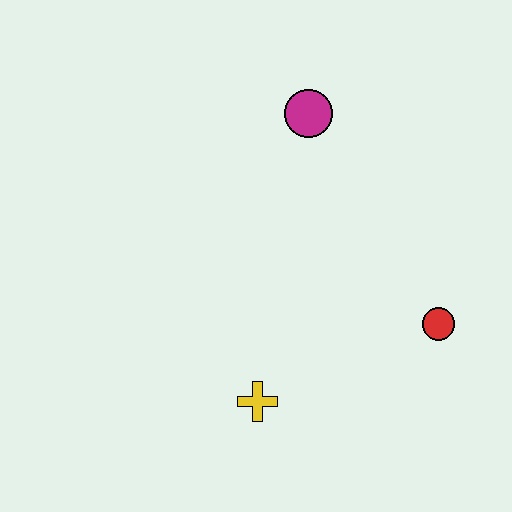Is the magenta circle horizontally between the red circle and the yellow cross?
Yes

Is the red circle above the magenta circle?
No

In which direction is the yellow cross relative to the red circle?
The yellow cross is to the left of the red circle.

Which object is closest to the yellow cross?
The red circle is closest to the yellow cross.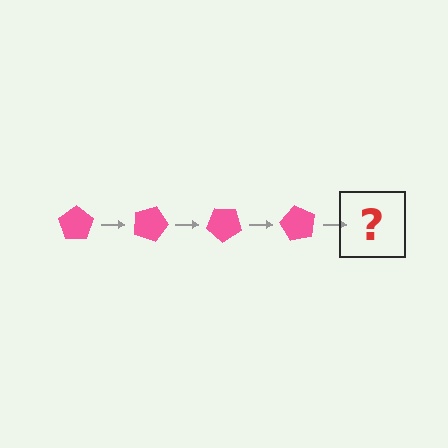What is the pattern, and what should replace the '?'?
The pattern is that the pentagon rotates 20 degrees each step. The '?' should be a pink pentagon rotated 80 degrees.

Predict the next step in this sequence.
The next step is a pink pentagon rotated 80 degrees.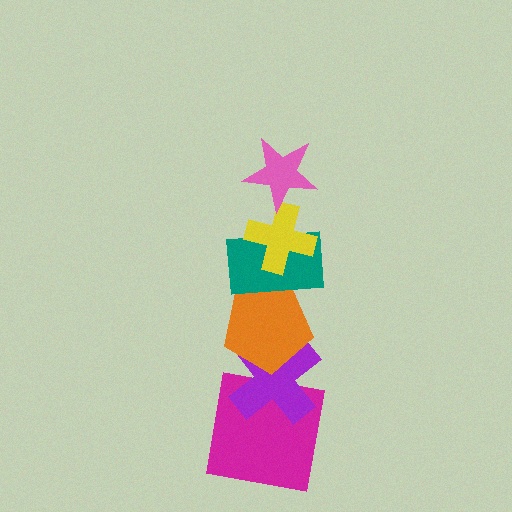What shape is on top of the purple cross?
The orange pentagon is on top of the purple cross.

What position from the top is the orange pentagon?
The orange pentagon is 4th from the top.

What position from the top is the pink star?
The pink star is 1st from the top.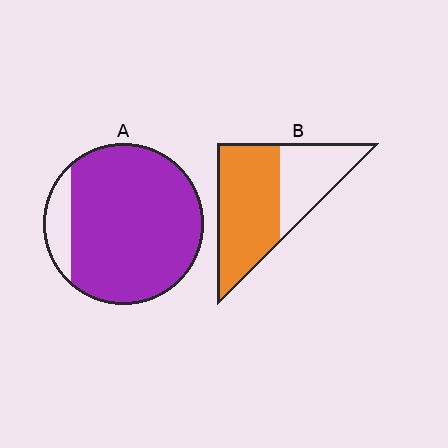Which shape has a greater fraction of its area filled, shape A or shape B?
Shape A.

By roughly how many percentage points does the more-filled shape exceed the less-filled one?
By roughly 25 percentage points (A over B).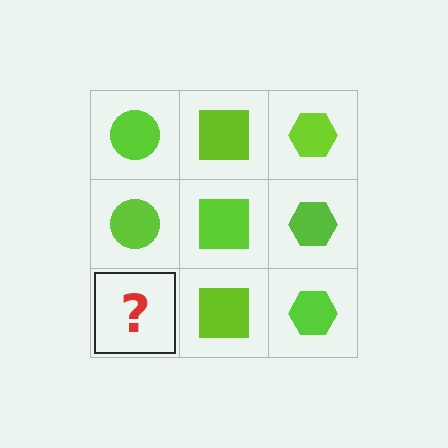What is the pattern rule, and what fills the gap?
The rule is that each column has a consistent shape. The gap should be filled with a lime circle.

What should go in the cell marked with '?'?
The missing cell should contain a lime circle.